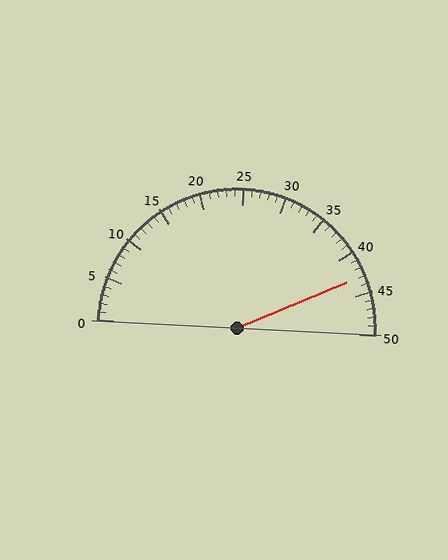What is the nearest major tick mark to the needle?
The nearest major tick mark is 45.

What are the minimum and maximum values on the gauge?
The gauge ranges from 0 to 50.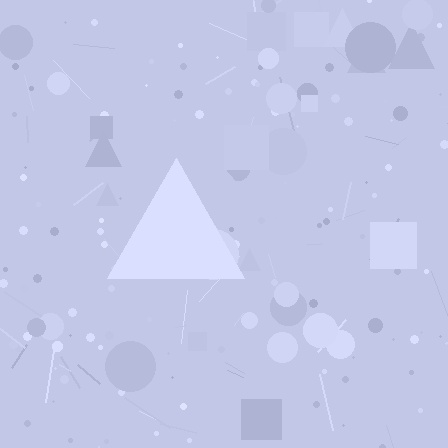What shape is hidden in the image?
A triangle is hidden in the image.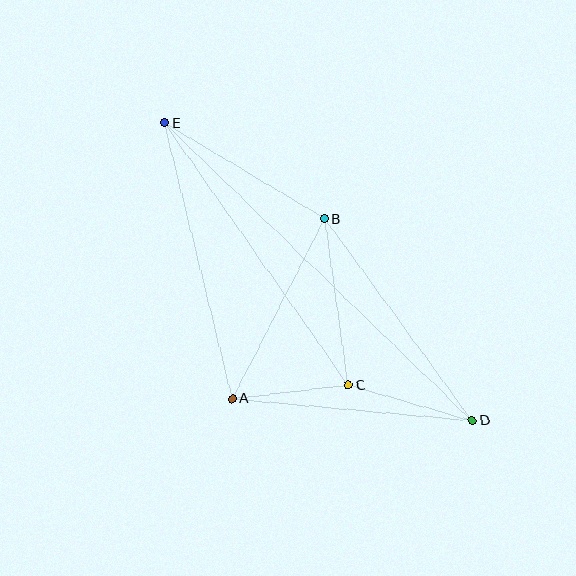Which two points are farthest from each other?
Points D and E are farthest from each other.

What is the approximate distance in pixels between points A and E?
The distance between A and E is approximately 284 pixels.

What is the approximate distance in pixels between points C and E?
The distance between C and E is approximately 320 pixels.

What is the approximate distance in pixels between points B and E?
The distance between B and E is approximately 186 pixels.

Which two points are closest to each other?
Points A and C are closest to each other.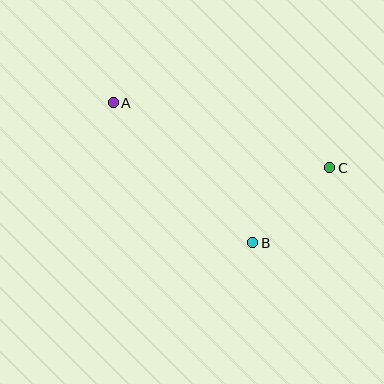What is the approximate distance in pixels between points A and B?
The distance between A and B is approximately 198 pixels.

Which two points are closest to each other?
Points B and C are closest to each other.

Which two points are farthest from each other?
Points A and C are farthest from each other.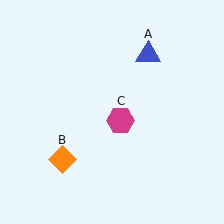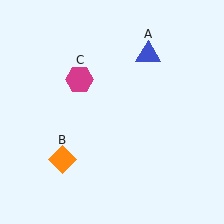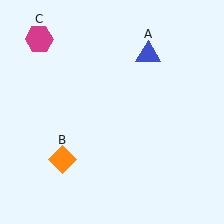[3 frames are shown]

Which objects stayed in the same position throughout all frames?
Blue triangle (object A) and orange diamond (object B) remained stationary.